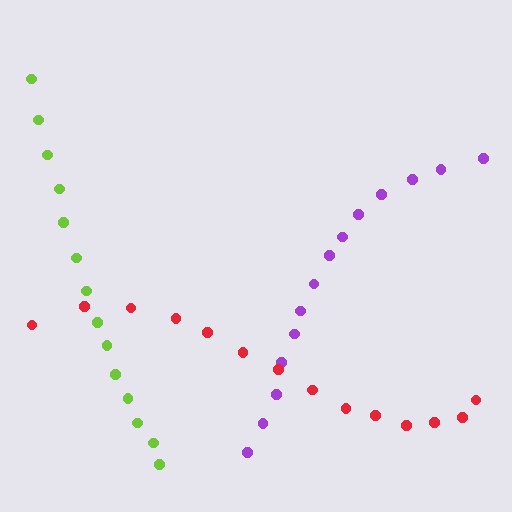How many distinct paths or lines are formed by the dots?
There are 3 distinct paths.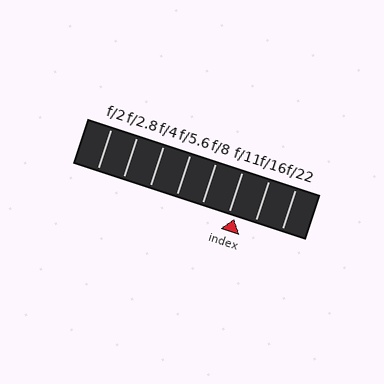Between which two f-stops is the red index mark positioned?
The index mark is between f/11 and f/16.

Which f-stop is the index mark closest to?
The index mark is closest to f/11.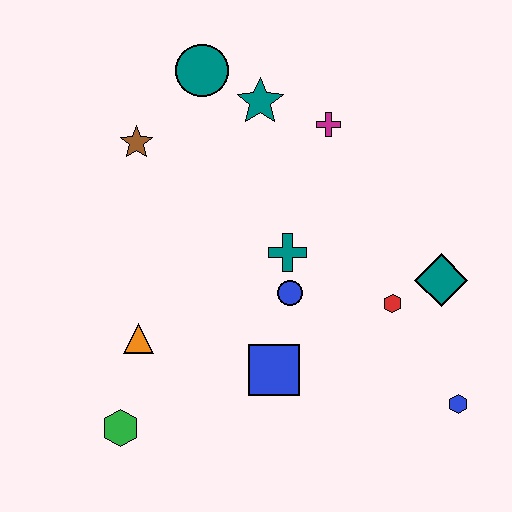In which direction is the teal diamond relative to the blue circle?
The teal diamond is to the right of the blue circle.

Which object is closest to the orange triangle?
The green hexagon is closest to the orange triangle.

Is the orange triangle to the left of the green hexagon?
No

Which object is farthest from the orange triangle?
The blue hexagon is farthest from the orange triangle.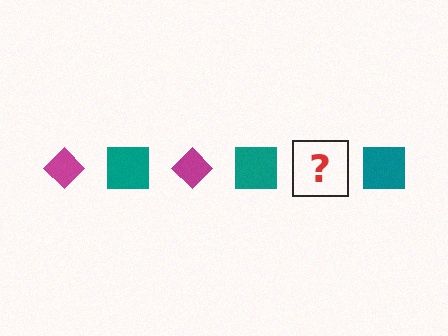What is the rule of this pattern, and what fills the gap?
The rule is that the pattern alternates between magenta diamond and teal square. The gap should be filled with a magenta diamond.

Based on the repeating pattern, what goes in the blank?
The blank should be a magenta diamond.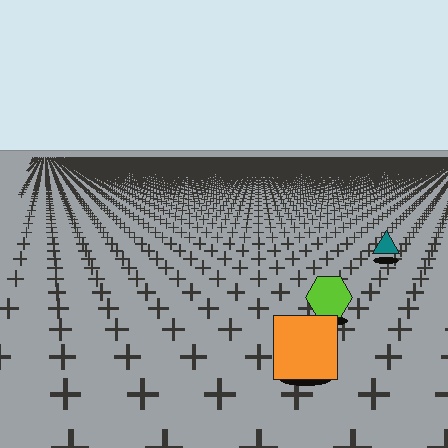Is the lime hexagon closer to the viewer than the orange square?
No. The orange square is closer — you can tell from the texture gradient: the ground texture is coarser near it.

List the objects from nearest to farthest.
From nearest to farthest: the orange square, the lime hexagon, the teal triangle.